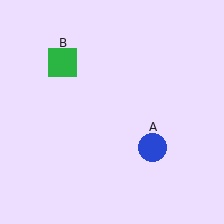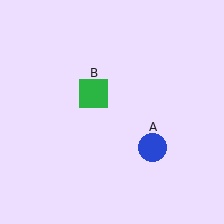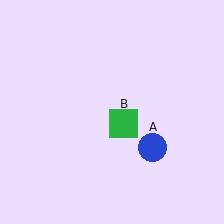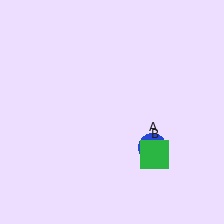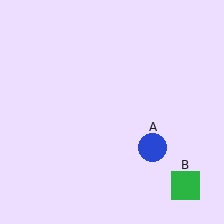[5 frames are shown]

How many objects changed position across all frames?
1 object changed position: green square (object B).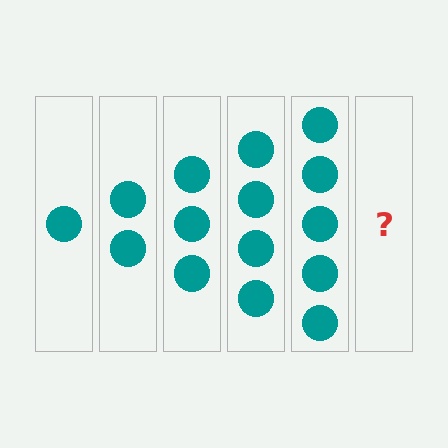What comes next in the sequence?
The next element should be 6 circles.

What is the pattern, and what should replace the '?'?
The pattern is that each step adds one more circle. The '?' should be 6 circles.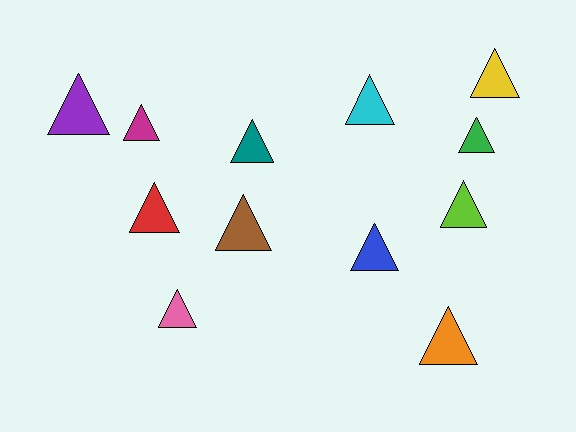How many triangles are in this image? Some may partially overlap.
There are 12 triangles.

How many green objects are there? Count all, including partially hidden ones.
There is 1 green object.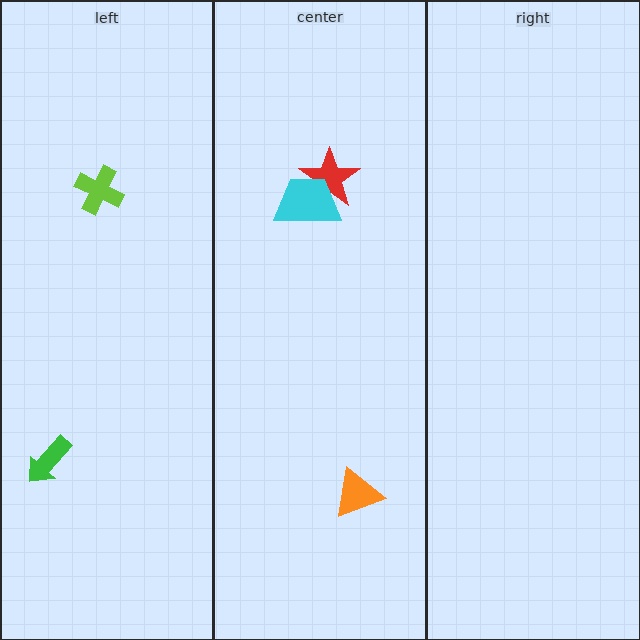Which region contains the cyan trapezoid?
The center region.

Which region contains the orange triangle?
The center region.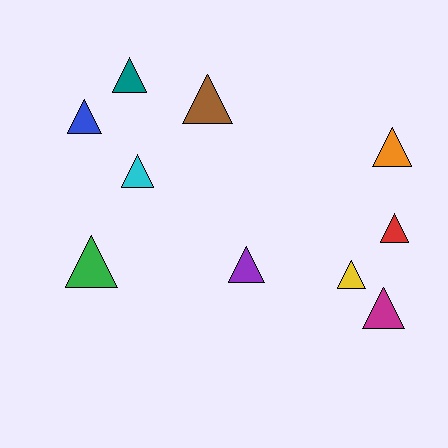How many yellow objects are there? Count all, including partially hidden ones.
There is 1 yellow object.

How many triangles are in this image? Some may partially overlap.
There are 10 triangles.